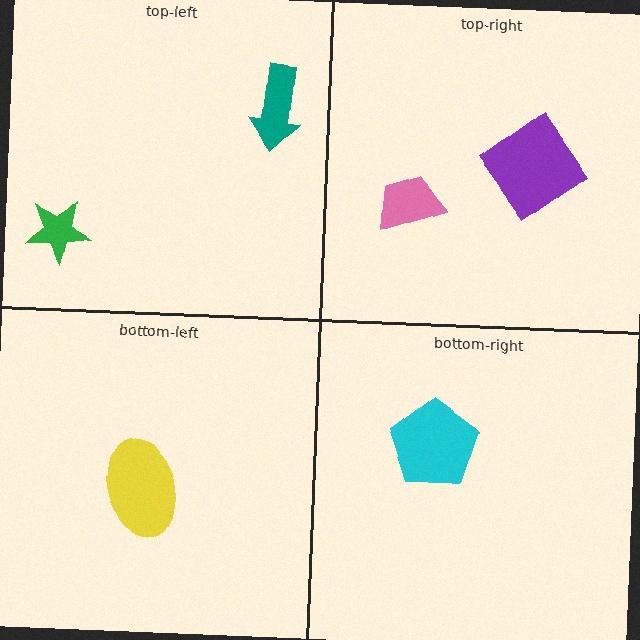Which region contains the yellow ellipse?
The bottom-left region.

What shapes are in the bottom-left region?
The yellow ellipse.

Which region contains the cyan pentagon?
The bottom-right region.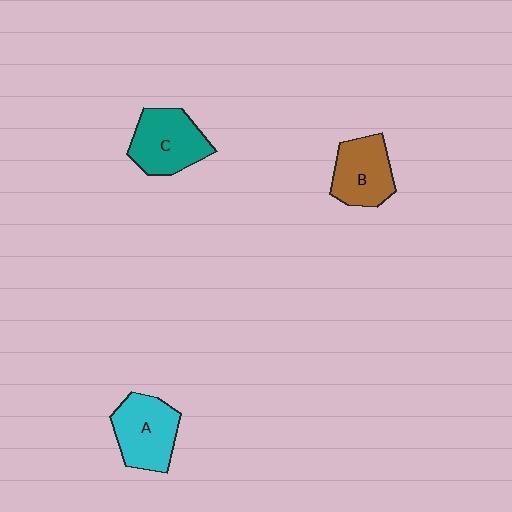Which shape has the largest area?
Shape C (teal).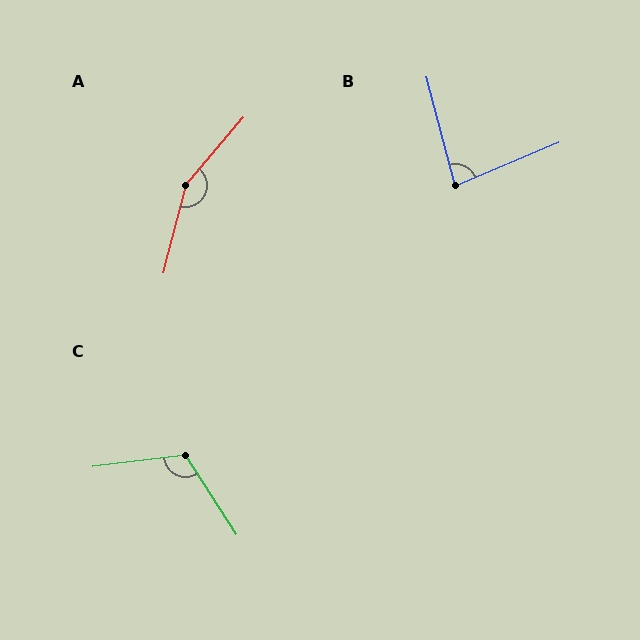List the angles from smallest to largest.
B (82°), C (115°), A (154°).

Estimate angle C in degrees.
Approximately 115 degrees.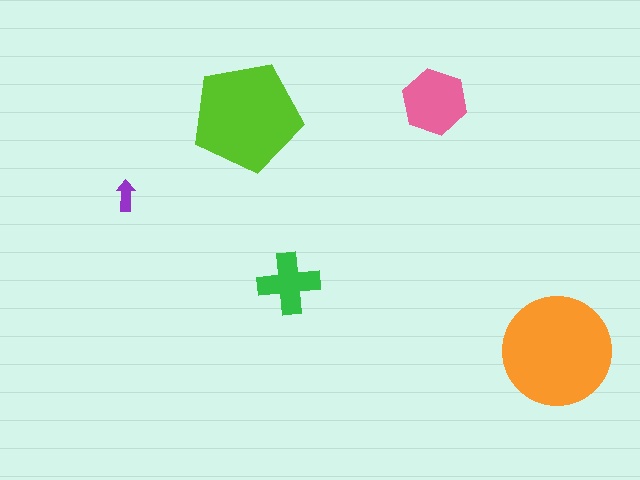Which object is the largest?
The orange circle.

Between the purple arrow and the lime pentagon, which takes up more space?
The lime pentagon.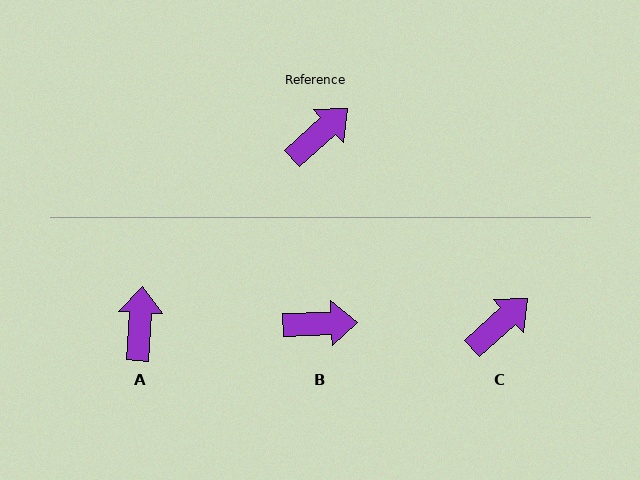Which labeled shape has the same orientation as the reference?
C.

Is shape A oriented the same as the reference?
No, it is off by about 44 degrees.